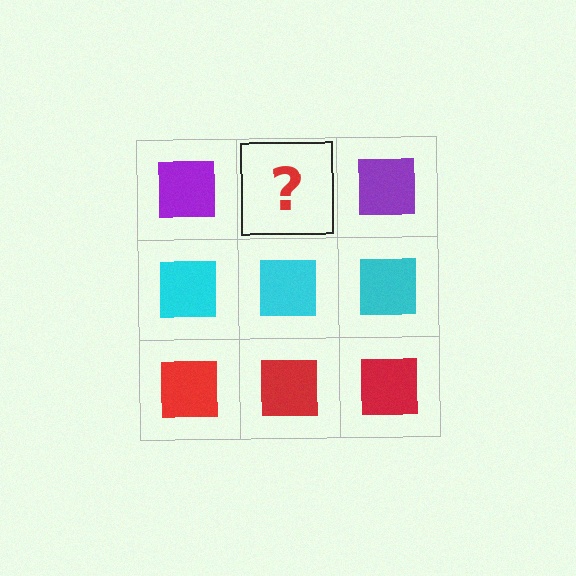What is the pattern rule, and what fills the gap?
The rule is that each row has a consistent color. The gap should be filled with a purple square.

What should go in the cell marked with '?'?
The missing cell should contain a purple square.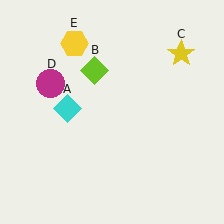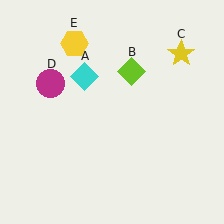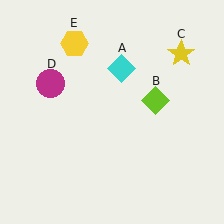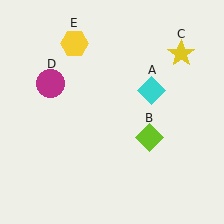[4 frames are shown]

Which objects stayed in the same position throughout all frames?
Yellow star (object C) and magenta circle (object D) and yellow hexagon (object E) remained stationary.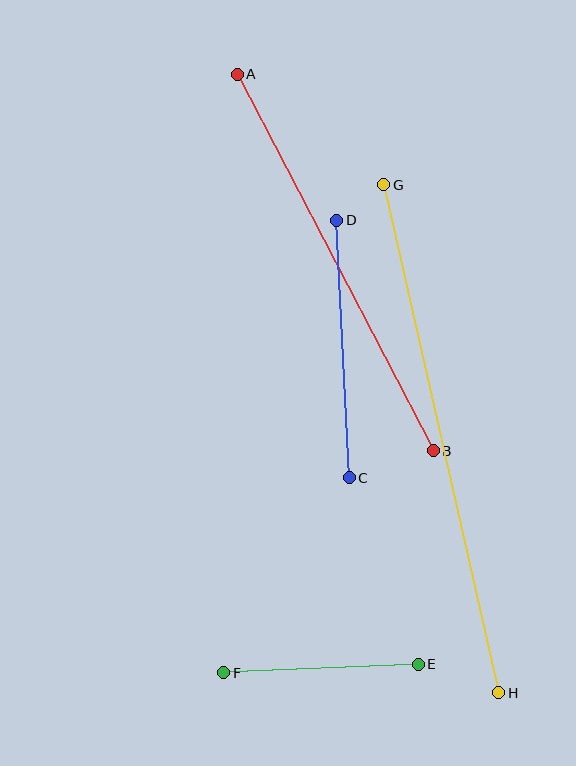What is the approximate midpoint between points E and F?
The midpoint is at approximately (321, 668) pixels.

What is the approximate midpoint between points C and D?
The midpoint is at approximately (343, 349) pixels.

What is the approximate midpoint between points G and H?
The midpoint is at approximately (441, 439) pixels.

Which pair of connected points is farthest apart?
Points G and H are farthest apart.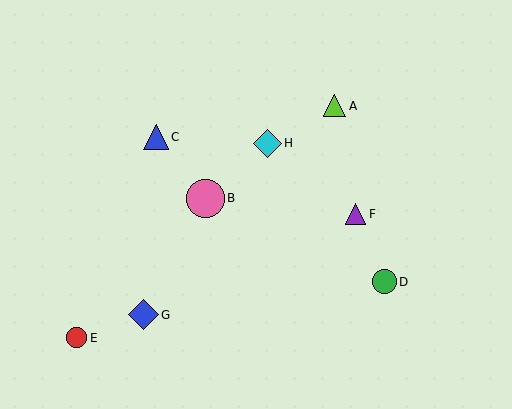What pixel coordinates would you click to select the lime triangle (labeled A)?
Click at (335, 106) to select the lime triangle A.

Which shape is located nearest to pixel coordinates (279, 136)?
The cyan diamond (labeled H) at (267, 143) is nearest to that location.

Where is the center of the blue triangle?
The center of the blue triangle is at (156, 137).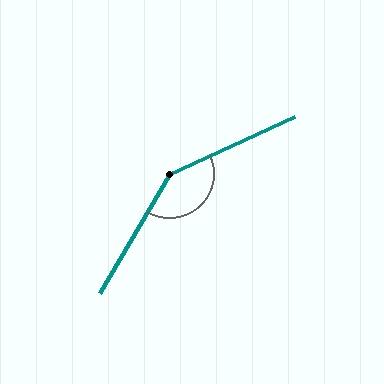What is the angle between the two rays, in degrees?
Approximately 145 degrees.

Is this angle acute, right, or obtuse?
It is obtuse.